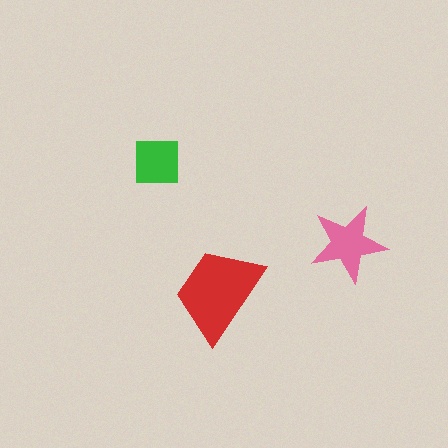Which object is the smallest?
The green square.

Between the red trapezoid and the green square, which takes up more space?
The red trapezoid.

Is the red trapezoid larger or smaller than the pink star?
Larger.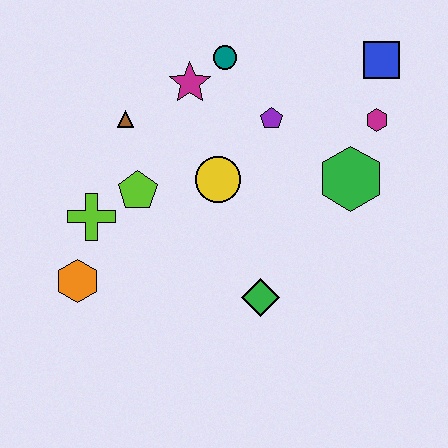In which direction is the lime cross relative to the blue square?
The lime cross is to the left of the blue square.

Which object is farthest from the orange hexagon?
The blue square is farthest from the orange hexagon.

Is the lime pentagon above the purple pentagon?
No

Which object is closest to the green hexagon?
The magenta hexagon is closest to the green hexagon.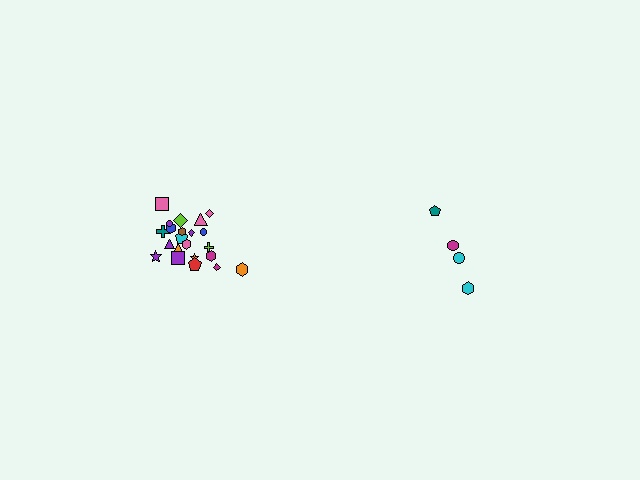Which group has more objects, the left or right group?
The left group.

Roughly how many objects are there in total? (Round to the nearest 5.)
Roughly 25 objects in total.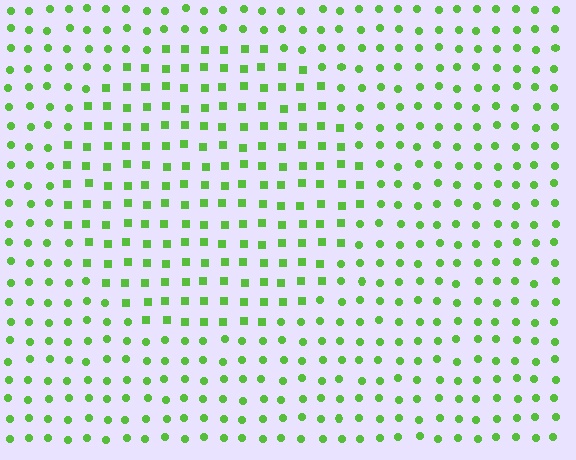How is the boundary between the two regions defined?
The boundary is defined by a change in element shape: squares inside vs. circles outside. All elements share the same color and spacing.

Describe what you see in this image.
The image is filled with small lime elements arranged in a uniform grid. A circle-shaped region contains squares, while the surrounding area contains circles. The boundary is defined purely by the change in element shape.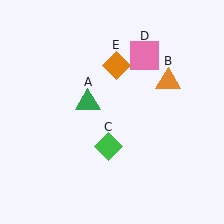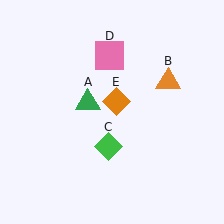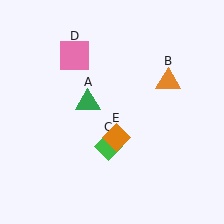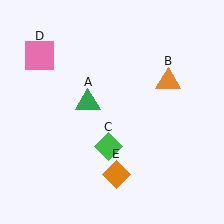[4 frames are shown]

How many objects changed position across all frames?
2 objects changed position: pink square (object D), orange diamond (object E).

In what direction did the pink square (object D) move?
The pink square (object D) moved left.